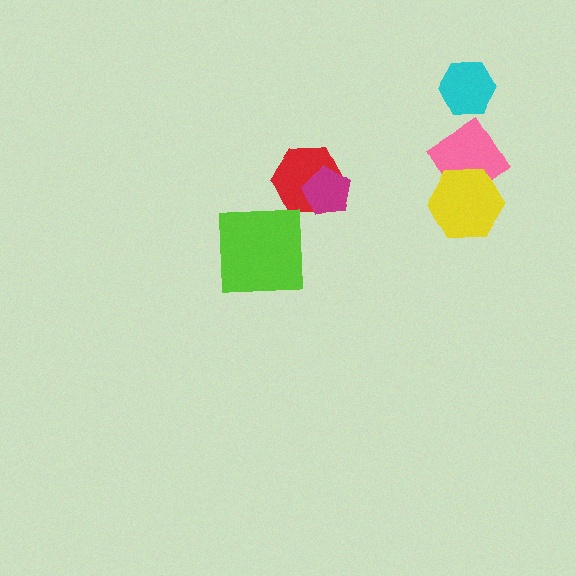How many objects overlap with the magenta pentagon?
1 object overlaps with the magenta pentagon.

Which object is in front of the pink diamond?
The yellow hexagon is in front of the pink diamond.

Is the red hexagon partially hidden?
Yes, it is partially covered by another shape.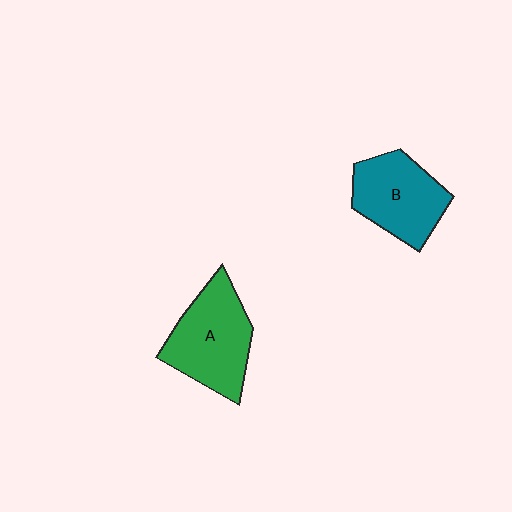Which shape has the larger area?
Shape A (green).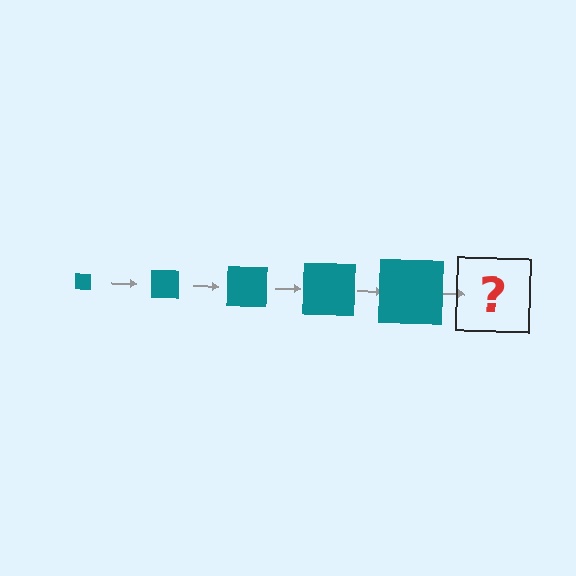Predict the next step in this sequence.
The next step is a teal square, larger than the previous one.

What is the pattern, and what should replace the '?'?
The pattern is that the square gets progressively larger each step. The '?' should be a teal square, larger than the previous one.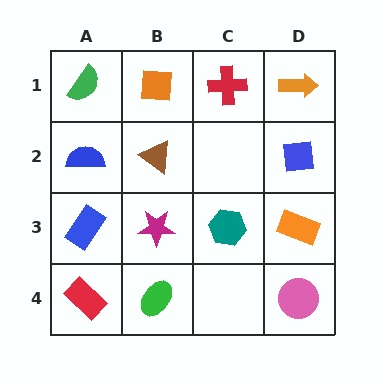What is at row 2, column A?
A blue semicircle.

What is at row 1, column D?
An orange arrow.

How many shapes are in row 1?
4 shapes.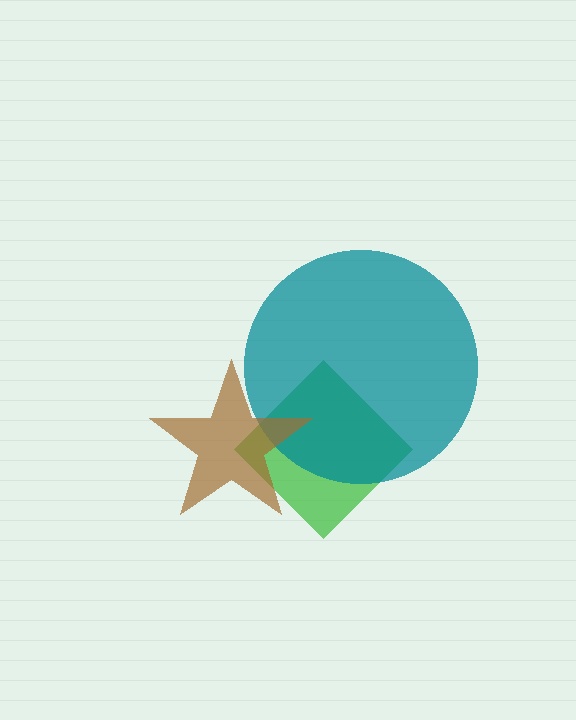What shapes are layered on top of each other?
The layered shapes are: a green diamond, a teal circle, a brown star.